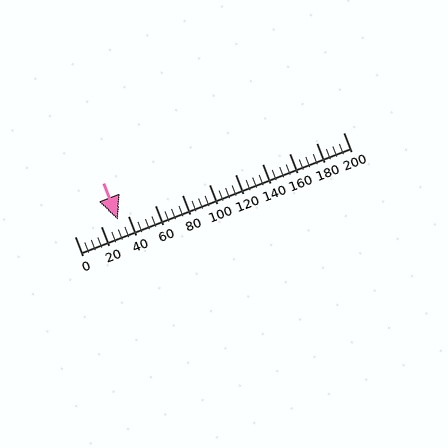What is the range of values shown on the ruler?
The ruler shows values from 0 to 200.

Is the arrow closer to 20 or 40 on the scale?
The arrow is closer to 40.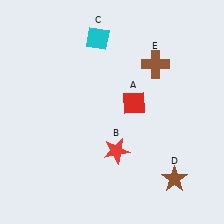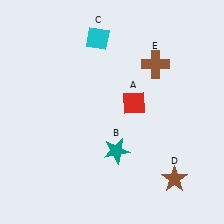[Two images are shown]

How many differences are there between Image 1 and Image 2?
There is 1 difference between the two images.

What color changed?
The star (B) changed from red in Image 1 to teal in Image 2.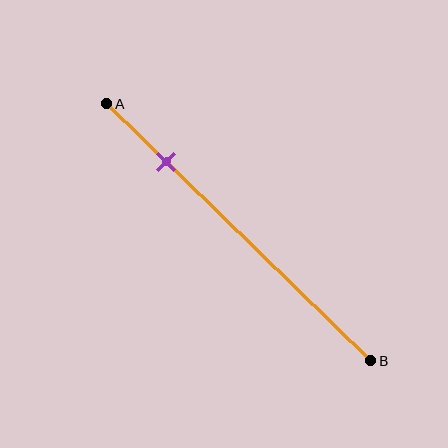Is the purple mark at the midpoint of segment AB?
No, the mark is at about 25% from A, not at the 50% midpoint.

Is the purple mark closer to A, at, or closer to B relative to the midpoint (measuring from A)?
The purple mark is closer to point A than the midpoint of segment AB.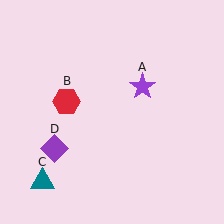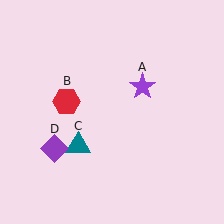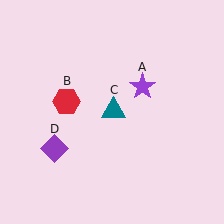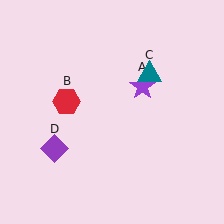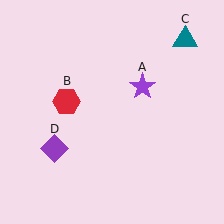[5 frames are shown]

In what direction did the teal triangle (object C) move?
The teal triangle (object C) moved up and to the right.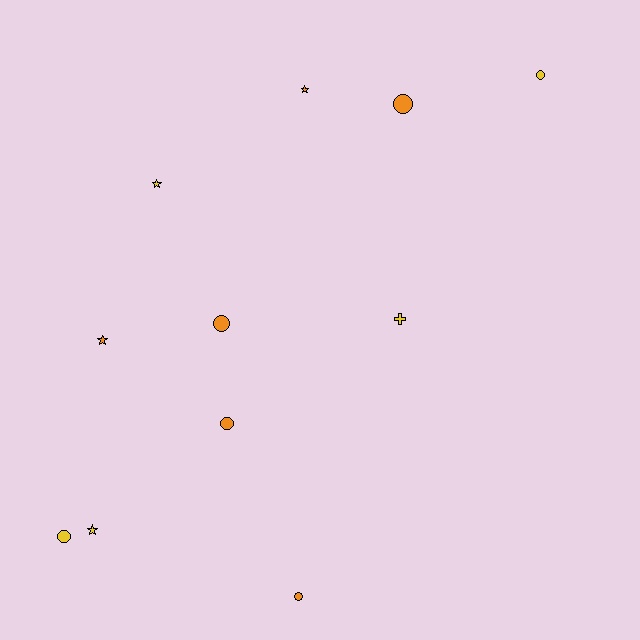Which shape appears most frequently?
Circle, with 6 objects.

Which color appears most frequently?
Orange, with 6 objects.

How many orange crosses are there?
There are no orange crosses.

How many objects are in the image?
There are 11 objects.